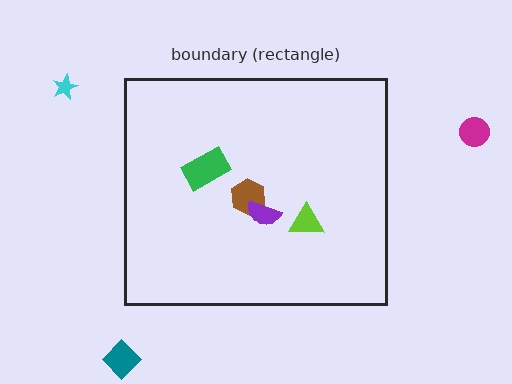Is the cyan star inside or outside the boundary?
Outside.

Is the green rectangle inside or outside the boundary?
Inside.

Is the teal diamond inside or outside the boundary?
Outside.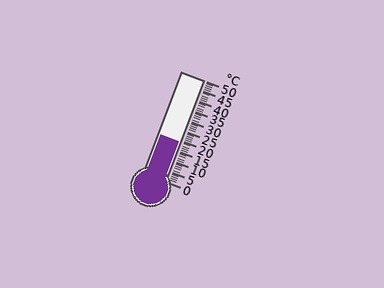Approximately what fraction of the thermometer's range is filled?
The thermometer is filled to approximately 40% of its range.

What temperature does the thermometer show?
The thermometer shows approximately 19°C.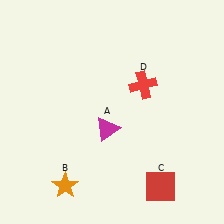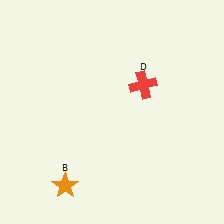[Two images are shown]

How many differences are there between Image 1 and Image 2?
There are 2 differences between the two images.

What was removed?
The red square (C), the magenta triangle (A) were removed in Image 2.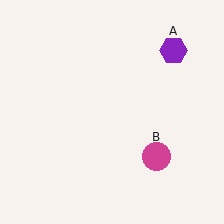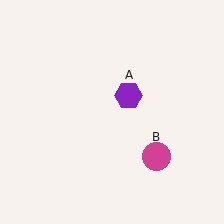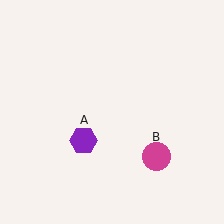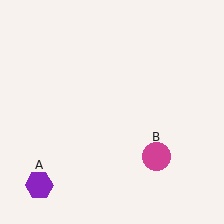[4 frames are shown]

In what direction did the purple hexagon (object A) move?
The purple hexagon (object A) moved down and to the left.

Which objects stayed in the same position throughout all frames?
Magenta circle (object B) remained stationary.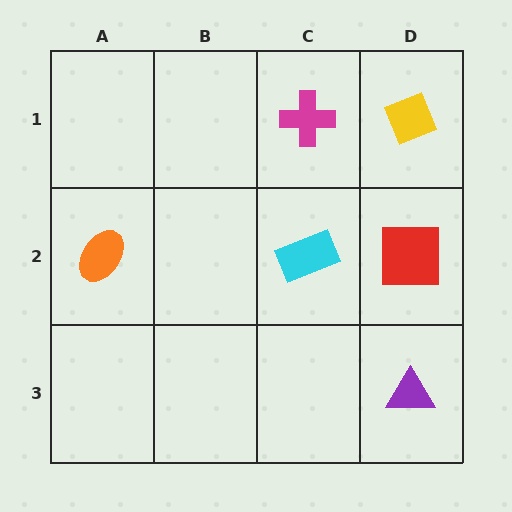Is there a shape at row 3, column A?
No, that cell is empty.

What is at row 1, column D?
A yellow diamond.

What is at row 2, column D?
A red square.